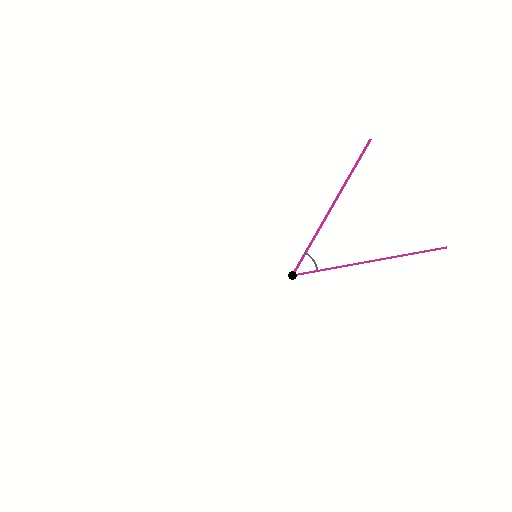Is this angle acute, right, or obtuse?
It is acute.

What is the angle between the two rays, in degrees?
Approximately 50 degrees.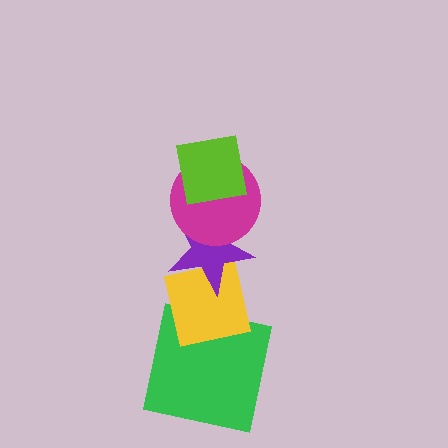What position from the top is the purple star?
The purple star is 3rd from the top.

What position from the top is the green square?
The green square is 5th from the top.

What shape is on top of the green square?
The yellow square is on top of the green square.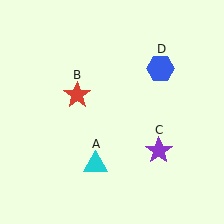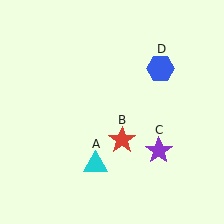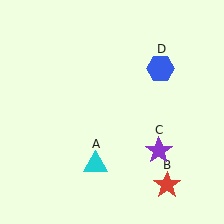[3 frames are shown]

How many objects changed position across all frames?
1 object changed position: red star (object B).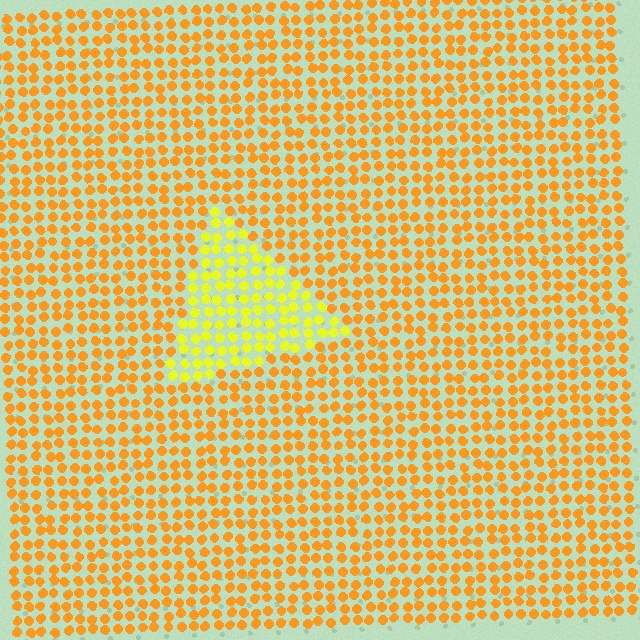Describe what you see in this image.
The image is filled with small orange elements in a uniform arrangement. A triangle-shaped region is visible where the elements are tinted to a slightly different hue, forming a subtle color boundary.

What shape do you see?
I see a triangle.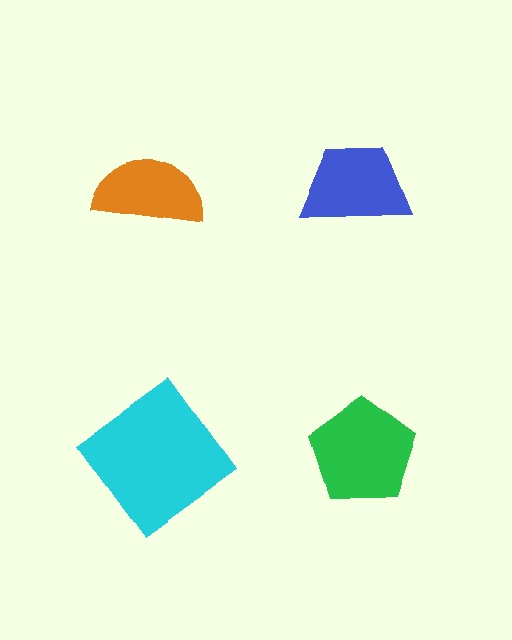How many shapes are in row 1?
2 shapes.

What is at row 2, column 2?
A green pentagon.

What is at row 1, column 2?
A blue trapezoid.